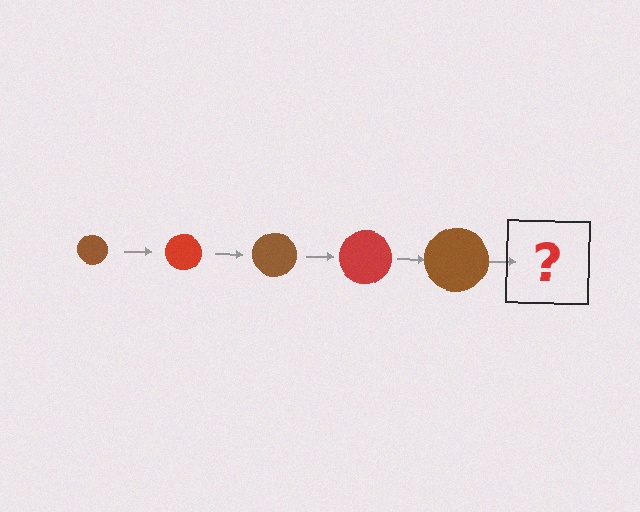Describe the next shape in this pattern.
It should be a red circle, larger than the previous one.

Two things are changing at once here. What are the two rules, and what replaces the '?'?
The two rules are that the circle grows larger each step and the color cycles through brown and red. The '?' should be a red circle, larger than the previous one.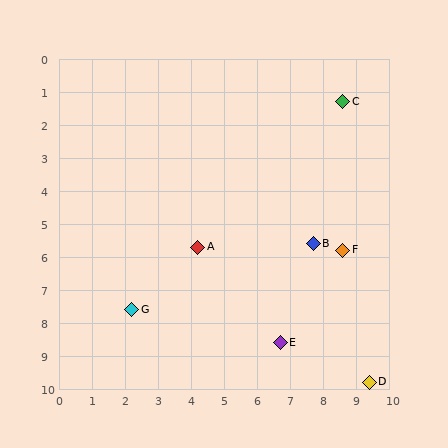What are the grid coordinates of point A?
Point A is at approximately (4.2, 5.7).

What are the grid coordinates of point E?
Point E is at approximately (6.7, 8.6).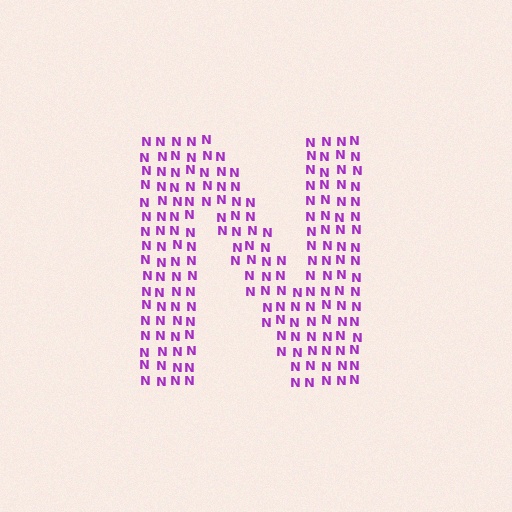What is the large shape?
The large shape is the letter N.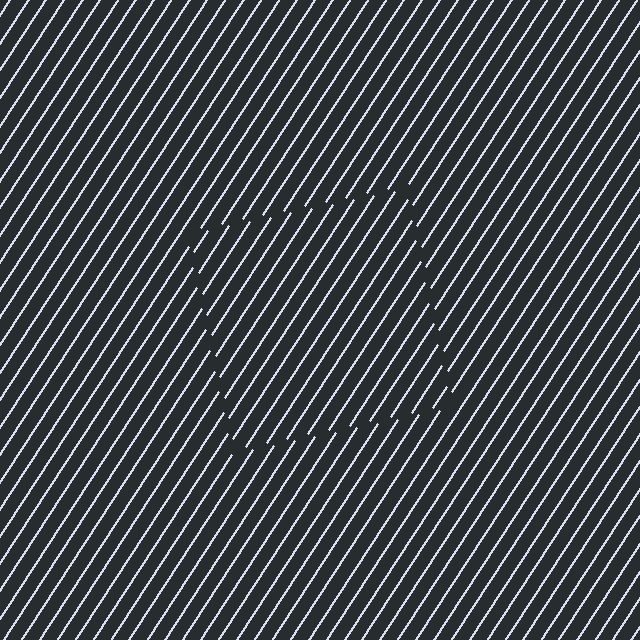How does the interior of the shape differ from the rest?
The interior of the shape contains the same grating, shifted by half a period — the contour is defined by the phase discontinuity where line-ends from the inner and outer gratings abut.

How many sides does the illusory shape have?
4 sides — the line-ends trace a square.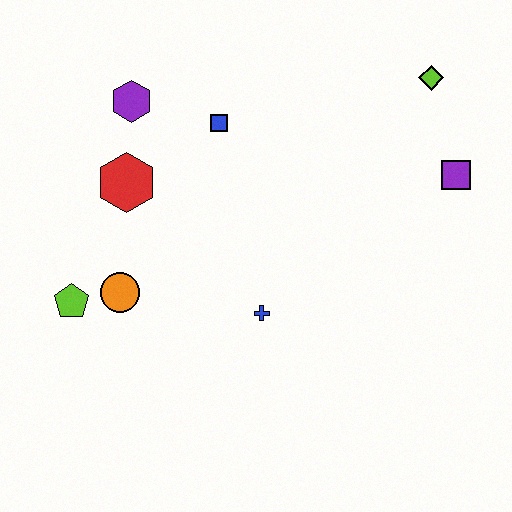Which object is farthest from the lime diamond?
The lime pentagon is farthest from the lime diamond.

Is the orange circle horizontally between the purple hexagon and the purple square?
No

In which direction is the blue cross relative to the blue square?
The blue cross is below the blue square.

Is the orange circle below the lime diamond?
Yes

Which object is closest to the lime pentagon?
The orange circle is closest to the lime pentagon.